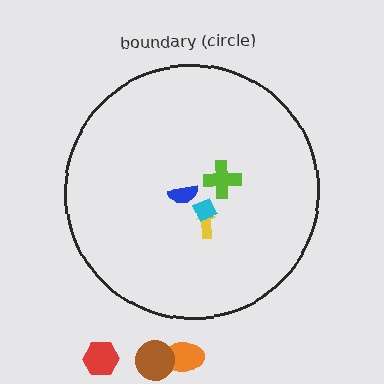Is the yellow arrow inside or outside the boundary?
Inside.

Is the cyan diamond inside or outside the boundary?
Inside.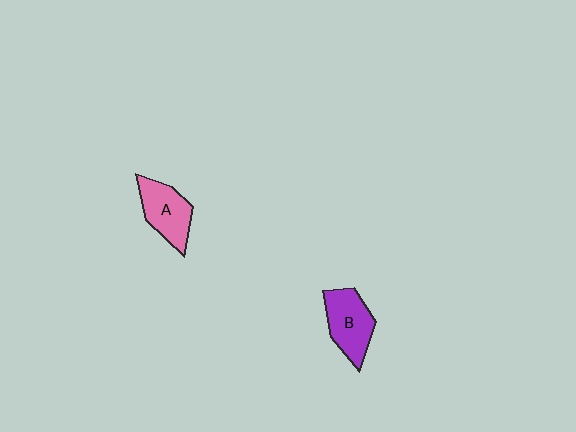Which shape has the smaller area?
Shape A (pink).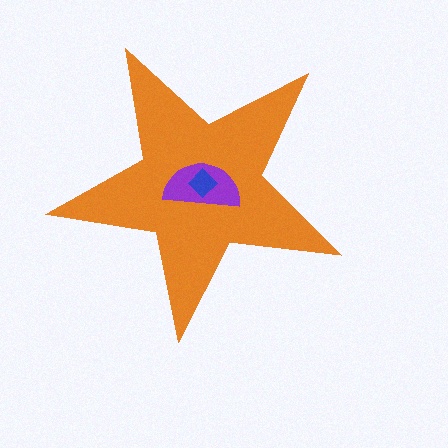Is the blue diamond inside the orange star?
Yes.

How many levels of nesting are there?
3.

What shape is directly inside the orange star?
The purple semicircle.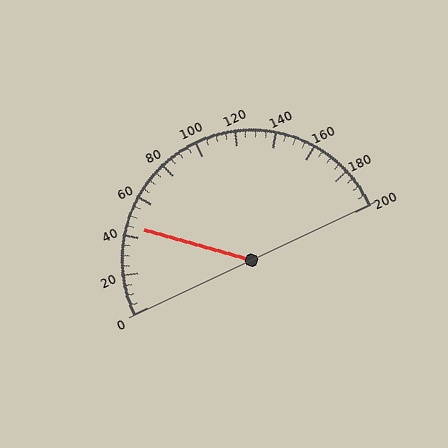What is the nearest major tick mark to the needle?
The nearest major tick mark is 40.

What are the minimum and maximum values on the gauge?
The gauge ranges from 0 to 200.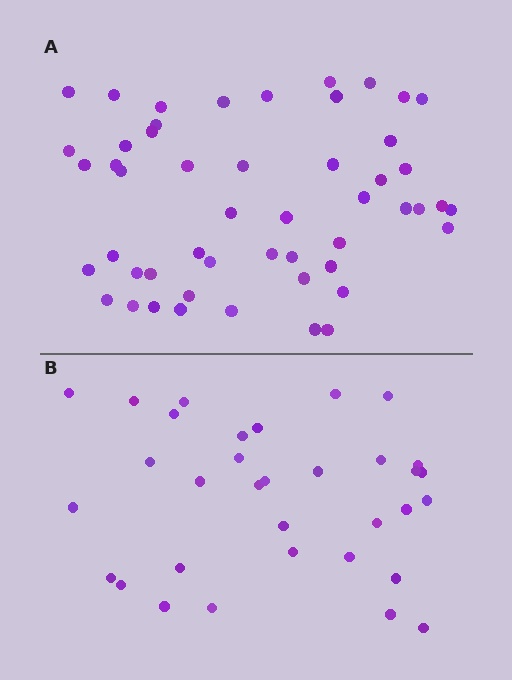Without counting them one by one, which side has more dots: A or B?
Region A (the top region) has more dots.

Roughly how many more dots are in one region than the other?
Region A has approximately 20 more dots than region B.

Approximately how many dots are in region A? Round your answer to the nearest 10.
About 50 dots. (The exact count is 51, which rounds to 50.)